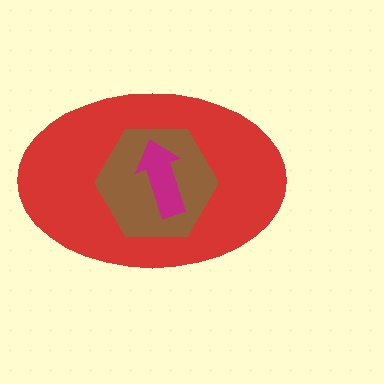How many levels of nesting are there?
3.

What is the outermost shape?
The red ellipse.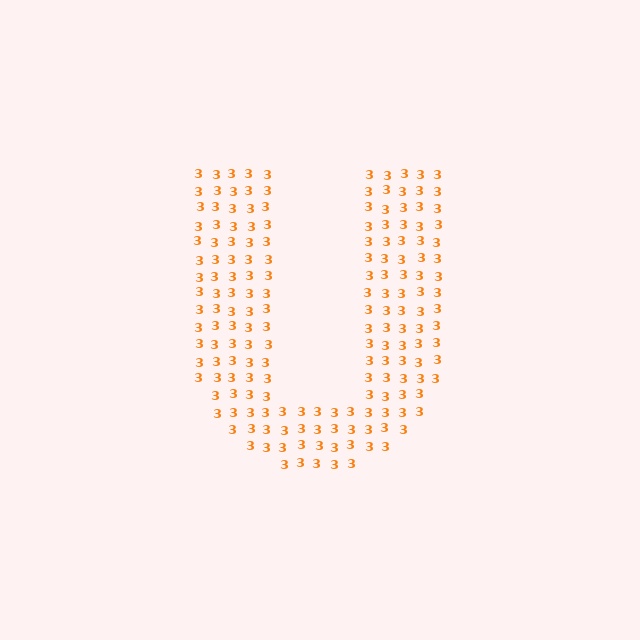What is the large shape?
The large shape is the letter U.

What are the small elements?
The small elements are digit 3's.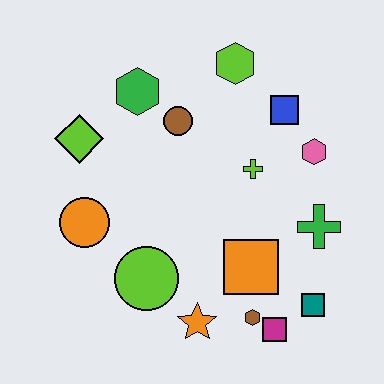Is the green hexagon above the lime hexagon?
No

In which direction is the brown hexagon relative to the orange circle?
The brown hexagon is to the right of the orange circle.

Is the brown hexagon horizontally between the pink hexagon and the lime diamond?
Yes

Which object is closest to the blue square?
The pink hexagon is closest to the blue square.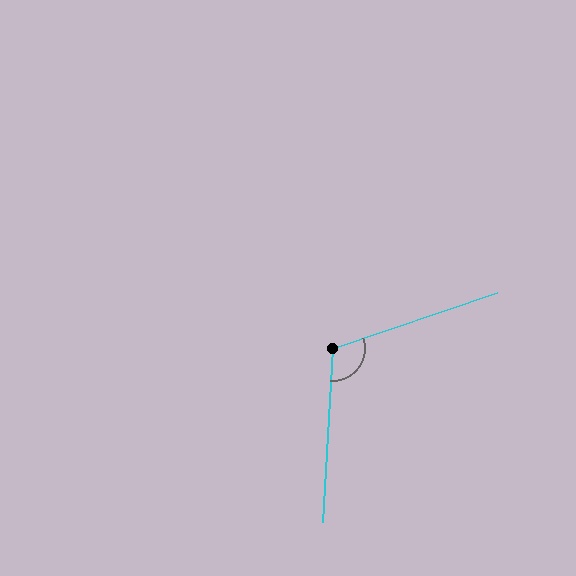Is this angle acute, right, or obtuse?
It is obtuse.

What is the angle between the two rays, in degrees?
Approximately 112 degrees.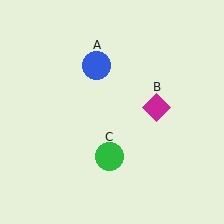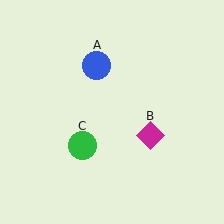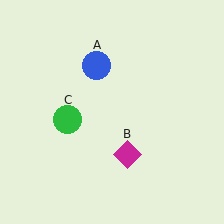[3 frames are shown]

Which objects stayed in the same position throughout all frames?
Blue circle (object A) remained stationary.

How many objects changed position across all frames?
2 objects changed position: magenta diamond (object B), green circle (object C).